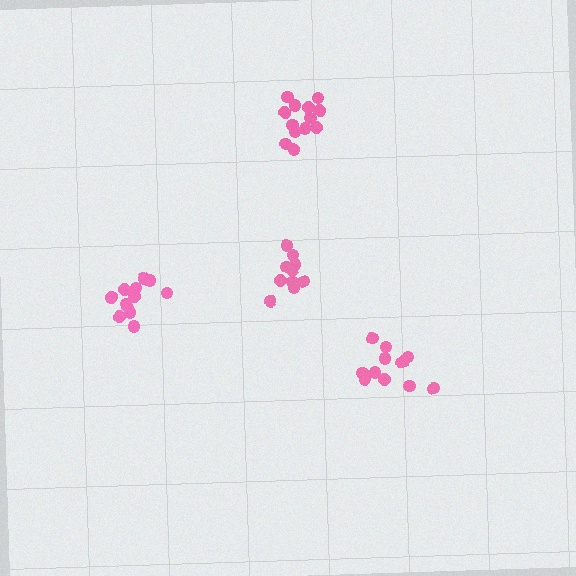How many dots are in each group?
Group 1: 13 dots, Group 2: 12 dots, Group 3: 14 dots, Group 4: 10 dots (49 total).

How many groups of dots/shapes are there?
There are 4 groups.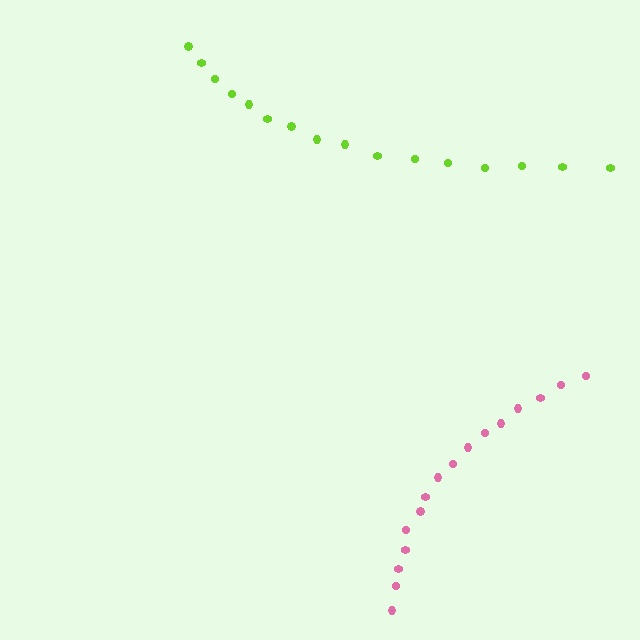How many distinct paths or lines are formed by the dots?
There are 2 distinct paths.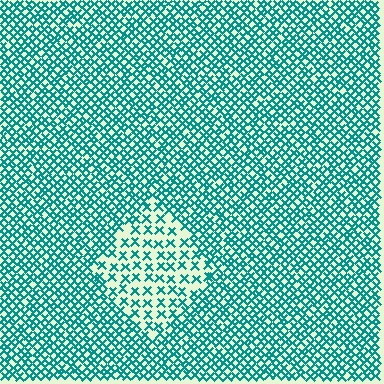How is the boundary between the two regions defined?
The boundary is defined by a change in element density (approximately 2.1x ratio). All elements are the same color, size, and shape.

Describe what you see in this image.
The image contains small teal elements arranged at two different densities. A diamond-shaped region is visible where the elements are less densely packed than the surrounding area.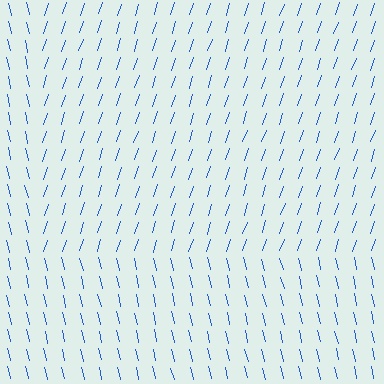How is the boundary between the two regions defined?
The boundary is defined purely by a change in line orientation (approximately 32 degrees difference). All lines are the same color and thickness.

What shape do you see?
I see a rectangle.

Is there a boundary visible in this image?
Yes, there is a texture boundary formed by a change in line orientation.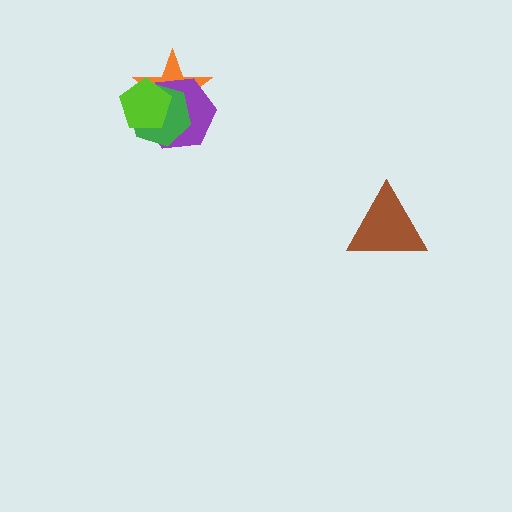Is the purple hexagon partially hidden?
Yes, it is partially covered by another shape.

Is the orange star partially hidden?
Yes, it is partially covered by another shape.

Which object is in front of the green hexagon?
The lime pentagon is in front of the green hexagon.